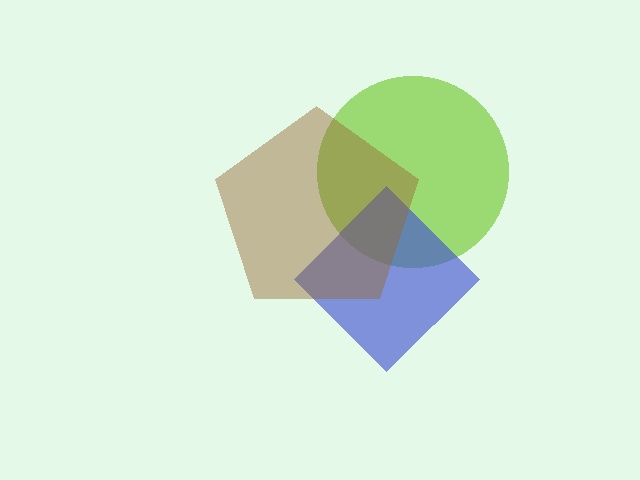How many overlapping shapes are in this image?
There are 3 overlapping shapes in the image.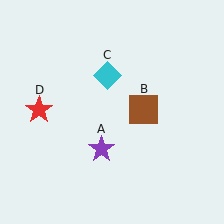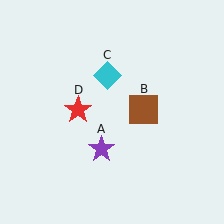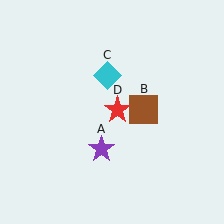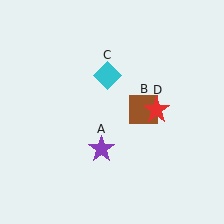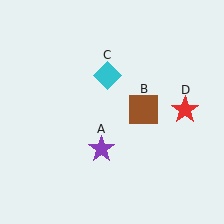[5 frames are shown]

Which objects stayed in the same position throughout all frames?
Purple star (object A) and brown square (object B) and cyan diamond (object C) remained stationary.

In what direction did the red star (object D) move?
The red star (object D) moved right.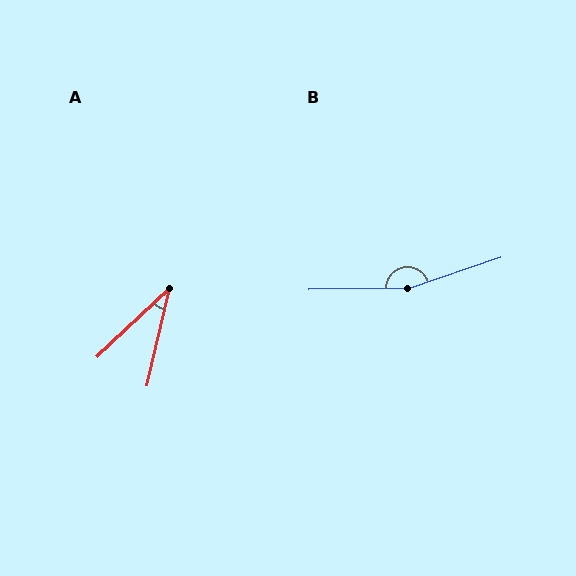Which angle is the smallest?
A, at approximately 34 degrees.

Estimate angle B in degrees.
Approximately 162 degrees.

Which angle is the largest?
B, at approximately 162 degrees.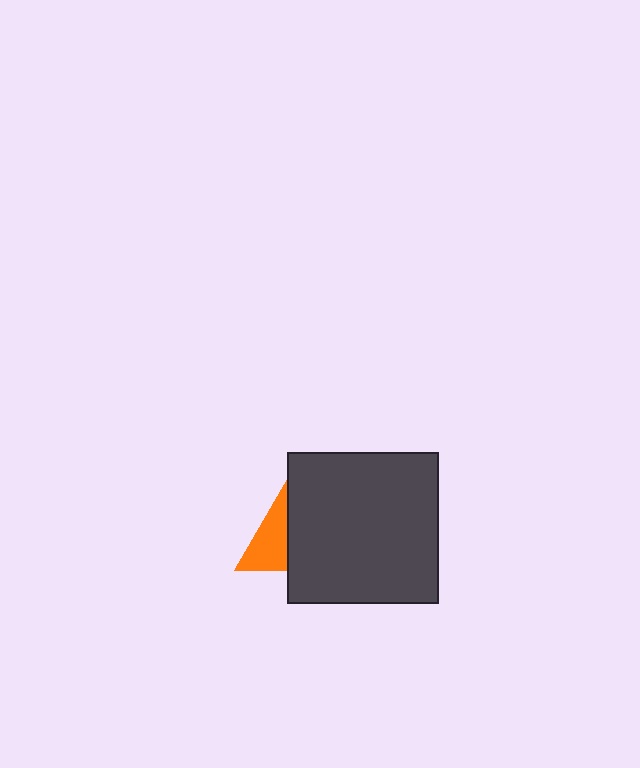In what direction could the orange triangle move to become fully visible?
The orange triangle could move left. That would shift it out from behind the dark gray square entirely.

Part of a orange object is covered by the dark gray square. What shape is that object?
It is a triangle.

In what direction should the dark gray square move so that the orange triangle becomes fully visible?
The dark gray square should move right. That is the shortest direction to clear the overlap and leave the orange triangle fully visible.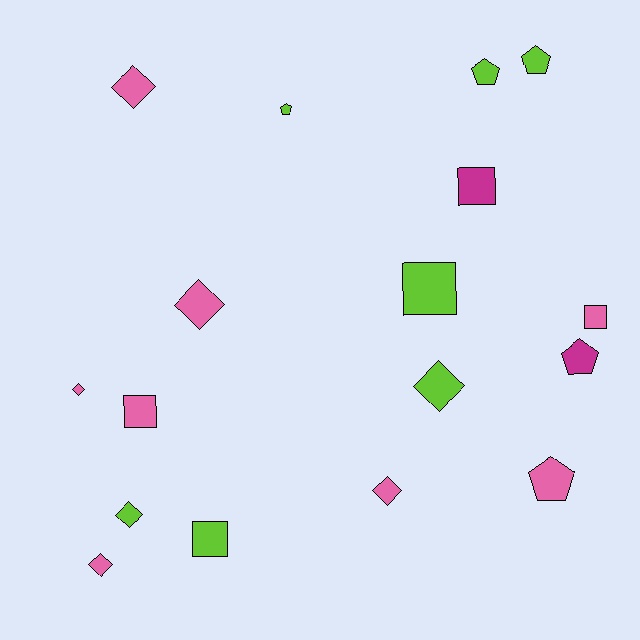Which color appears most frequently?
Pink, with 8 objects.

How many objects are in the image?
There are 17 objects.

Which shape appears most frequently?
Diamond, with 7 objects.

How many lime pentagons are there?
There are 3 lime pentagons.